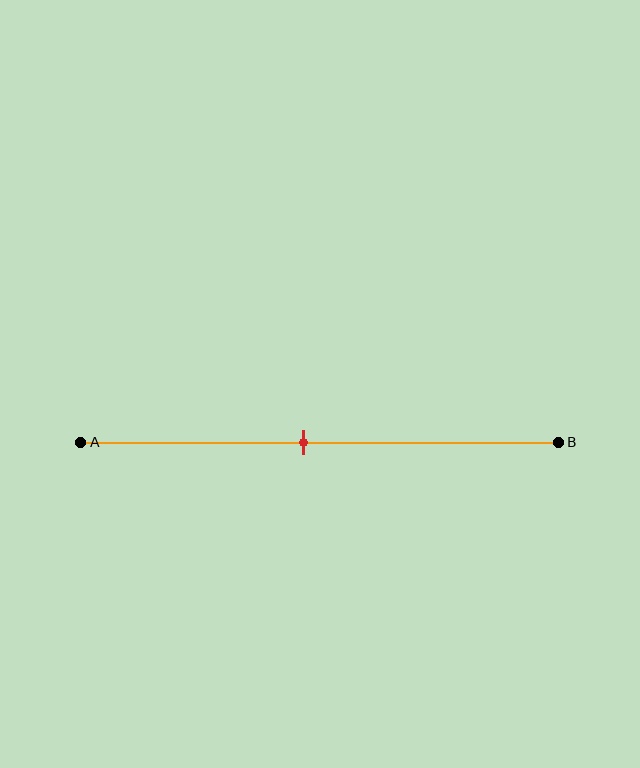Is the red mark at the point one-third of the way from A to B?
No, the mark is at about 45% from A, not at the 33% one-third point.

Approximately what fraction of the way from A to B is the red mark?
The red mark is approximately 45% of the way from A to B.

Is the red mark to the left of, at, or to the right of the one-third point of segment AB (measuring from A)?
The red mark is to the right of the one-third point of segment AB.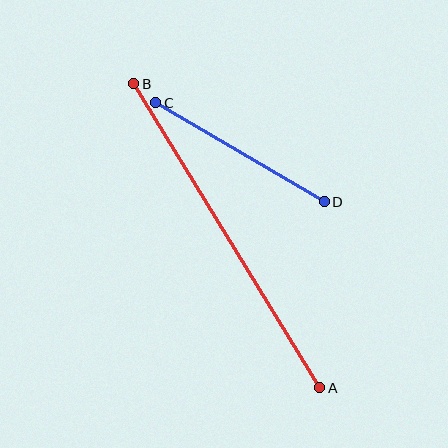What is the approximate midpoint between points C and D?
The midpoint is at approximately (240, 152) pixels.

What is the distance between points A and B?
The distance is approximately 357 pixels.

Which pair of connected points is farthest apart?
Points A and B are farthest apart.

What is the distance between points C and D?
The distance is approximately 196 pixels.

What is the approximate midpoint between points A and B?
The midpoint is at approximately (227, 236) pixels.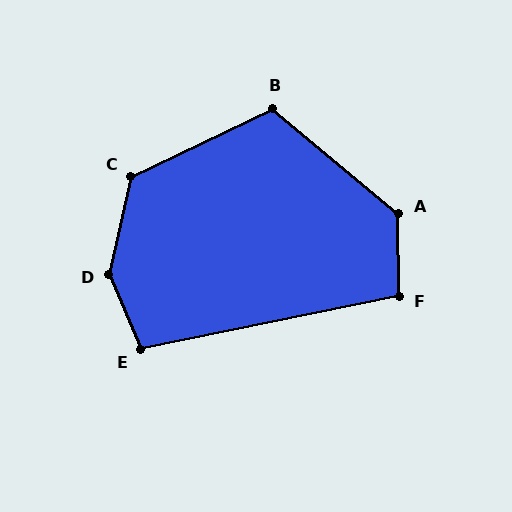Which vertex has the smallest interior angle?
F, at approximately 101 degrees.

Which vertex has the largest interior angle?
D, at approximately 145 degrees.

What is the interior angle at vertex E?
Approximately 101 degrees (obtuse).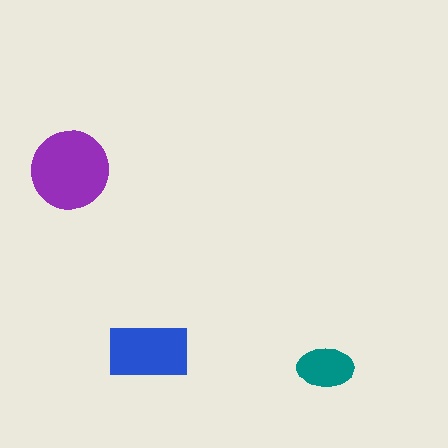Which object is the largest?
The purple circle.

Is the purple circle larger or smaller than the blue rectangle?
Larger.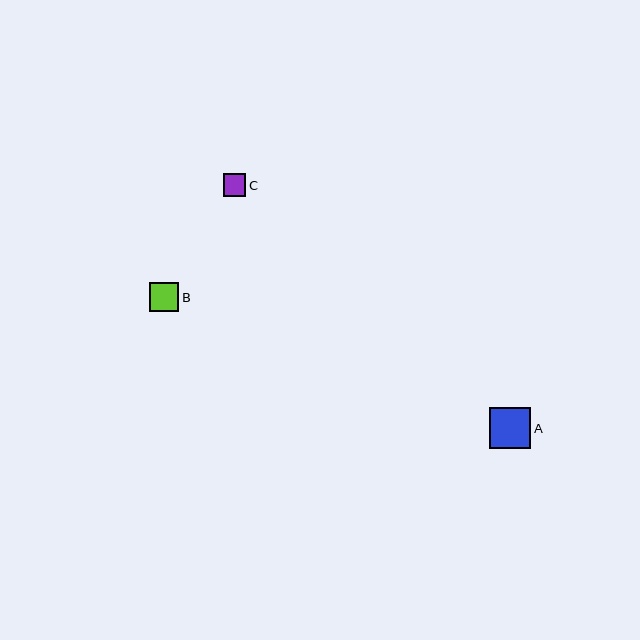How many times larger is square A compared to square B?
Square A is approximately 1.4 times the size of square B.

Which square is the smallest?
Square C is the smallest with a size of approximately 23 pixels.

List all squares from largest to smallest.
From largest to smallest: A, B, C.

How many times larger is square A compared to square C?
Square A is approximately 1.8 times the size of square C.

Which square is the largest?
Square A is the largest with a size of approximately 41 pixels.